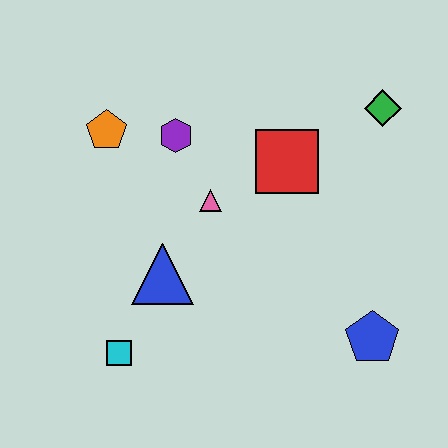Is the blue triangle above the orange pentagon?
No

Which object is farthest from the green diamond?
The cyan square is farthest from the green diamond.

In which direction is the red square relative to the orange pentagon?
The red square is to the right of the orange pentagon.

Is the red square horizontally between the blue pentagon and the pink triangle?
Yes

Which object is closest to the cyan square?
The blue triangle is closest to the cyan square.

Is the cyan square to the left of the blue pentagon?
Yes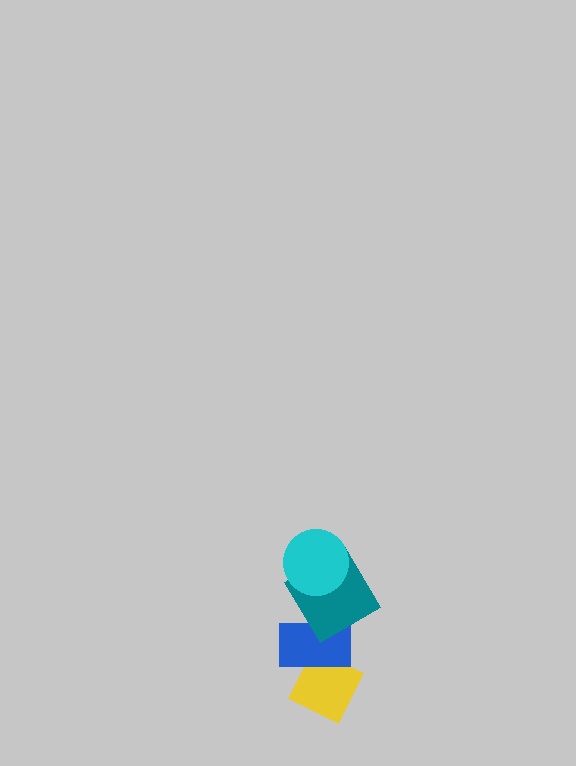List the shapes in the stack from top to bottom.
From top to bottom: the cyan circle, the teal diamond, the blue rectangle, the yellow diamond.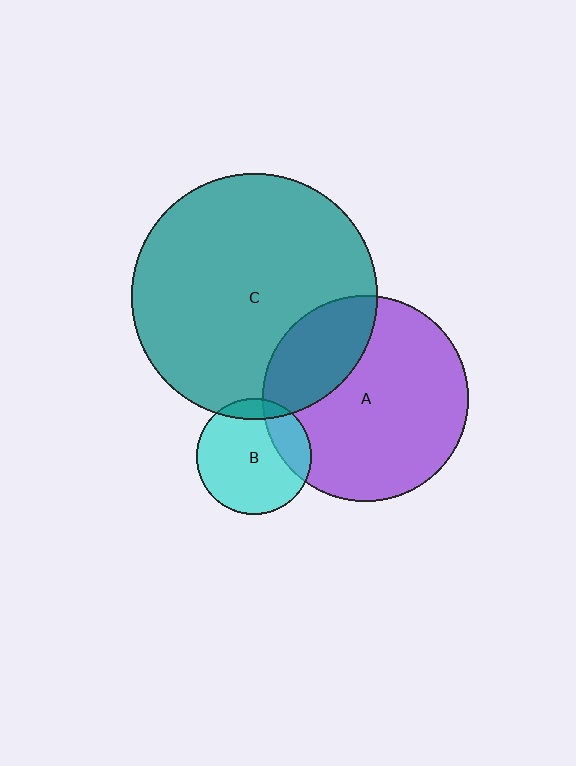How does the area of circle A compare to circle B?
Approximately 3.2 times.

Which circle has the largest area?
Circle C (teal).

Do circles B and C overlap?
Yes.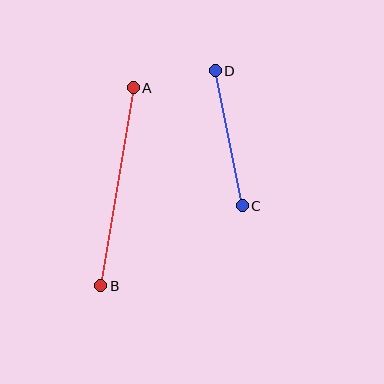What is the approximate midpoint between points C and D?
The midpoint is at approximately (229, 138) pixels.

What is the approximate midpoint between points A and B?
The midpoint is at approximately (117, 187) pixels.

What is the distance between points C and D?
The distance is approximately 138 pixels.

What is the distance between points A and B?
The distance is approximately 200 pixels.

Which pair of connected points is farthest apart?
Points A and B are farthest apart.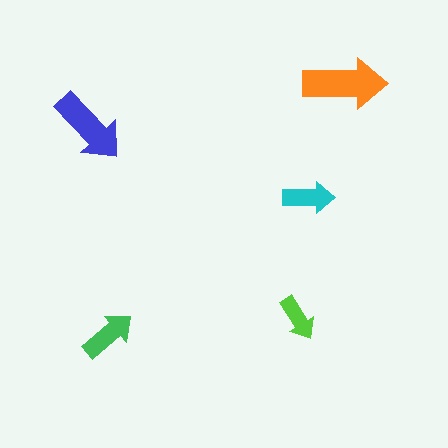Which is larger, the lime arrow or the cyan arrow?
The cyan one.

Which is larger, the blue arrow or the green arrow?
The blue one.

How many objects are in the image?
There are 5 objects in the image.